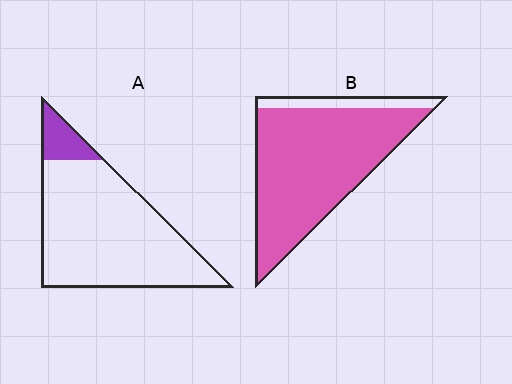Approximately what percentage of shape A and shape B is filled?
A is approximately 10% and B is approximately 90%.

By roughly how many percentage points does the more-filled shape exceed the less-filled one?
By roughly 75 percentage points (B over A).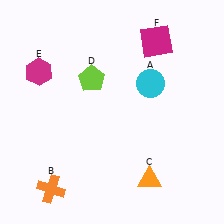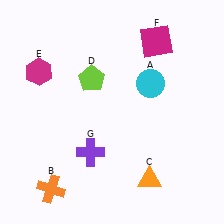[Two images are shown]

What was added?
A purple cross (G) was added in Image 2.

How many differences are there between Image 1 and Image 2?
There is 1 difference between the two images.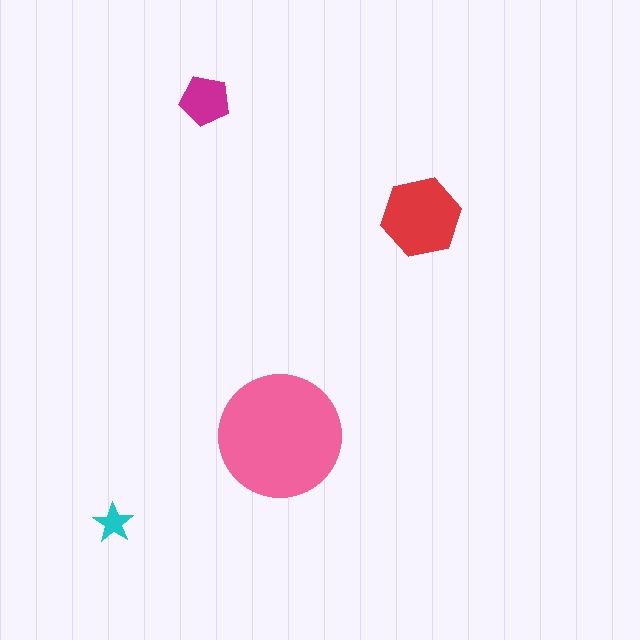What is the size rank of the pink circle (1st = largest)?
1st.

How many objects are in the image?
There are 4 objects in the image.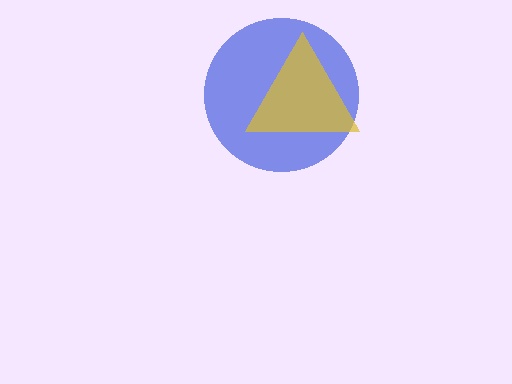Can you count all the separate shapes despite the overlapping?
Yes, there are 2 separate shapes.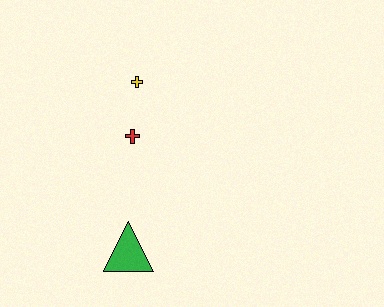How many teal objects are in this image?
There are no teal objects.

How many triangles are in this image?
There is 1 triangle.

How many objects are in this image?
There are 3 objects.